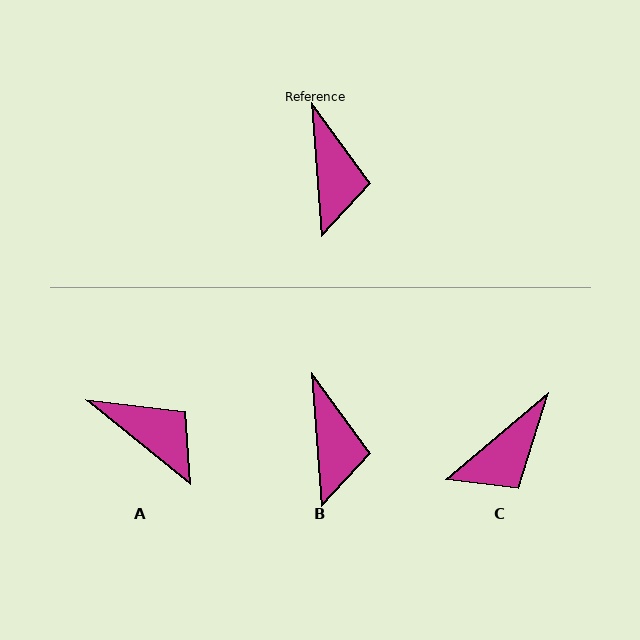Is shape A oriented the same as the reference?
No, it is off by about 47 degrees.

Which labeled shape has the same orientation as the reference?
B.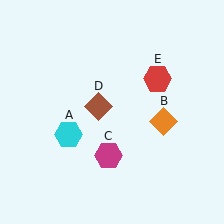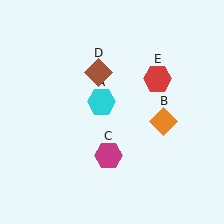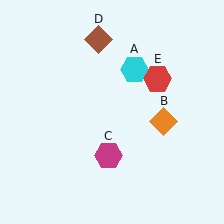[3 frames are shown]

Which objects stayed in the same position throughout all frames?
Orange diamond (object B) and magenta hexagon (object C) and red hexagon (object E) remained stationary.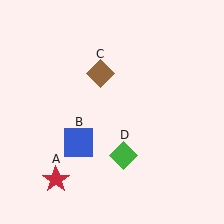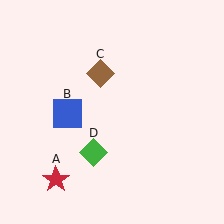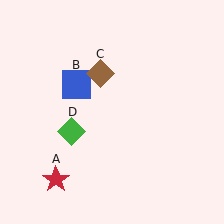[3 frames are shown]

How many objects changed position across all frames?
2 objects changed position: blue square (object B), green diamond (object D).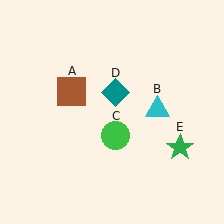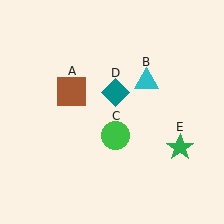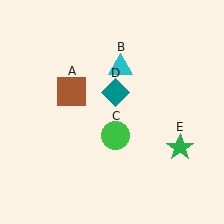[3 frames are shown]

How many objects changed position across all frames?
1 object changed position: cyan triangle (object B).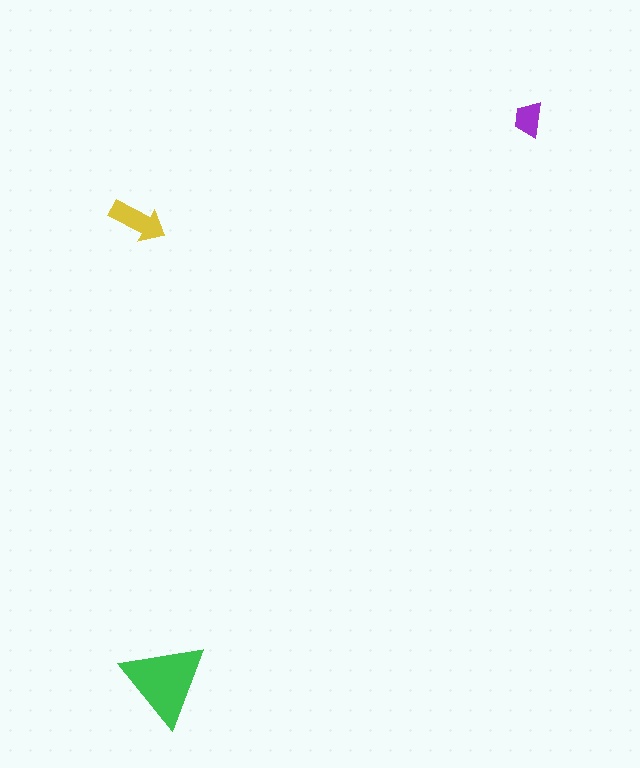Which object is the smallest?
The purple trapezoid.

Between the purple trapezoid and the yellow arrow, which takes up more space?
The yellow arrow.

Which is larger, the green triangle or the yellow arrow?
The green triangle.